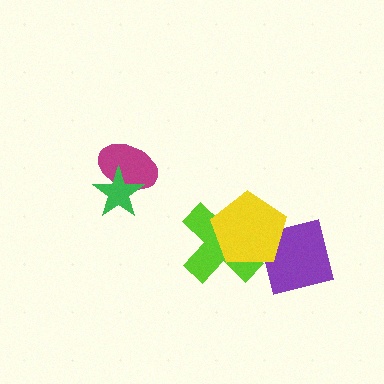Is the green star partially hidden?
No, no other shape covers it.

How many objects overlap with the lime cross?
2 objects overlap with the lime cross.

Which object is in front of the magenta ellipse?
The green star is in front of the magenta ellipse.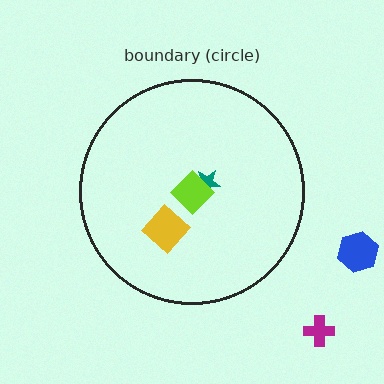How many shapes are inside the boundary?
3 inside, 2 outside.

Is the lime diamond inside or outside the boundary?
Inside.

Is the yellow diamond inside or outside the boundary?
Inside.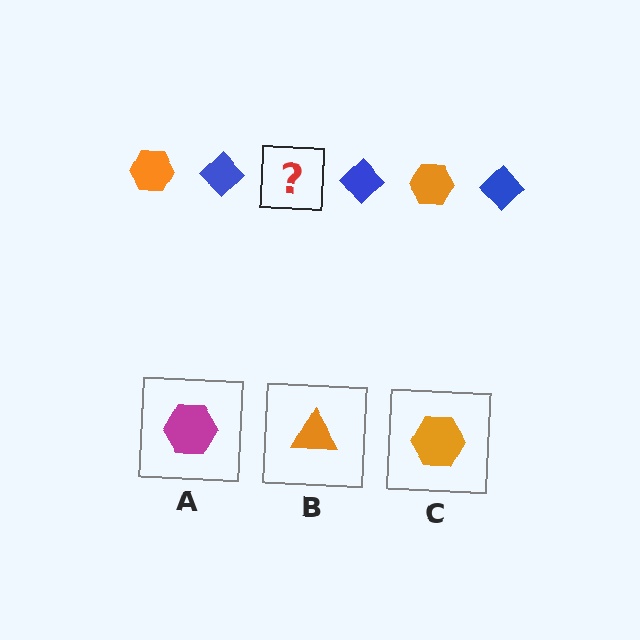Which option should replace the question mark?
Option C.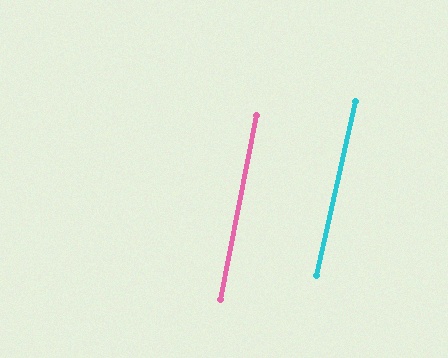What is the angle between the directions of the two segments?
Approximately 2 degrees.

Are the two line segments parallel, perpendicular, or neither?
Parallel — their directions differ by only 1.6°.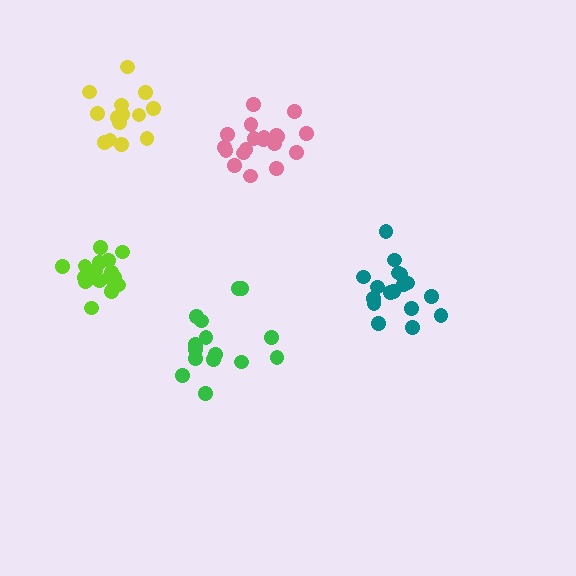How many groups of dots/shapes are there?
There are 5 groups.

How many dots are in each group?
Group 1: 19 dots, Group 2: 15 dots, Group 3: 17 dots, Group 4: 15 dots, Group 5: 17 dots (83 total).